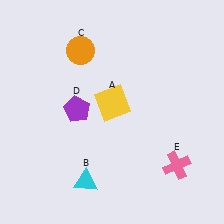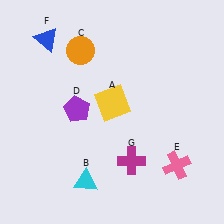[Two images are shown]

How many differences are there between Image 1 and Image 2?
There are 2 differences between the two images.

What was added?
A blue triangle (F), a magenta cross (G) were added in Image 2.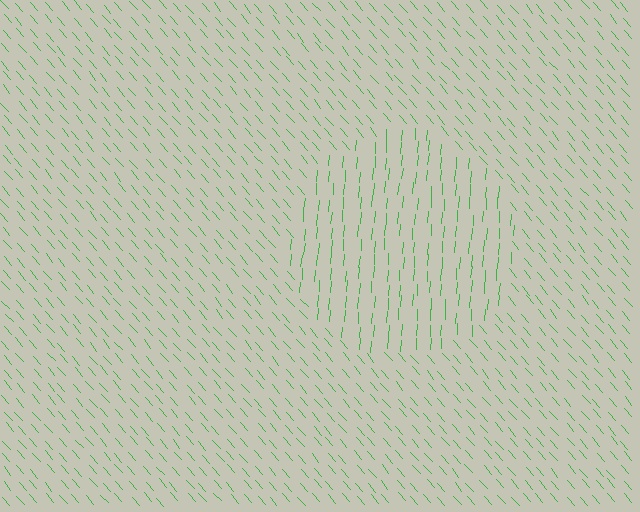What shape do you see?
I see a circle.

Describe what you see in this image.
The image is filled with small green line segments. A circle region in the image has lines oriented differently from the surrounding lines, creating a visible texture boundary.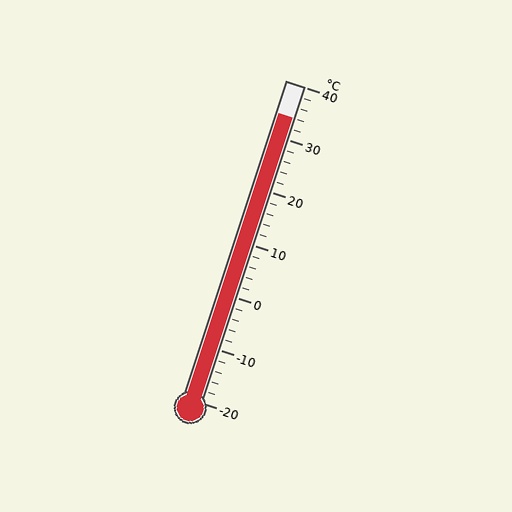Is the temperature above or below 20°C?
The temperature is above 20°C.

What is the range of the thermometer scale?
The thermometer scale ranges from -20°C to 40°C.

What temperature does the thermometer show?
The thermometer shows approximately 34°C.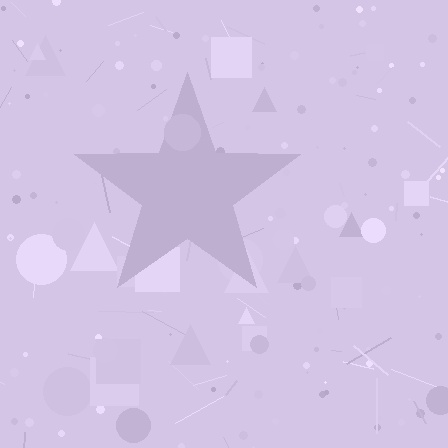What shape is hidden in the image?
A star is hidden in the image.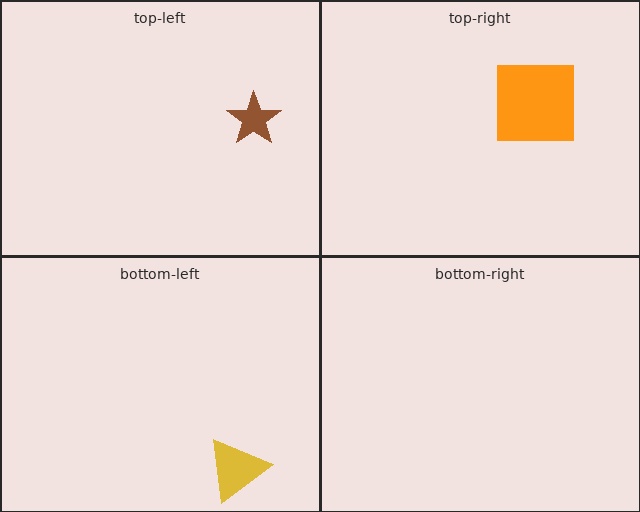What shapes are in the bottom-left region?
The yellow triangle.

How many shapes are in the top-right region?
1.